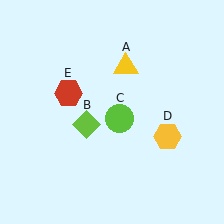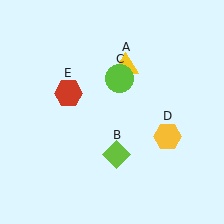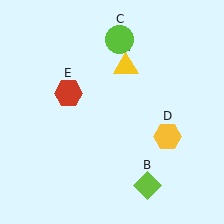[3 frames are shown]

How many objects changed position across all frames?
2 objects changed position: lime diamond (object B), lime circle (object C).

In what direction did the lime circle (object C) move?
The lime circle (object C) moved up.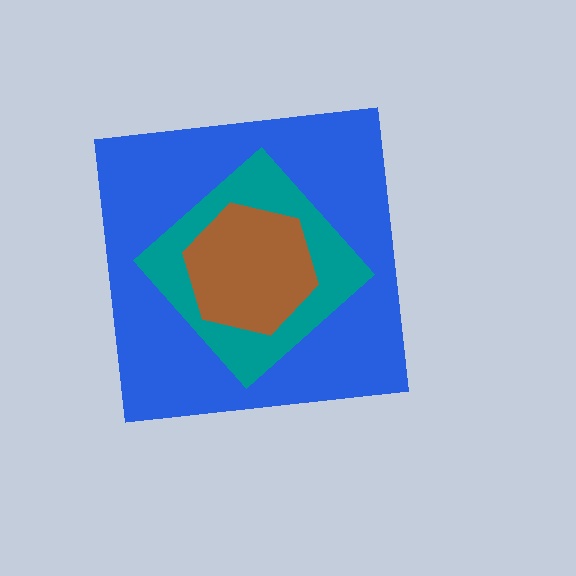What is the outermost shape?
The blue square.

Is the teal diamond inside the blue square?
Yes.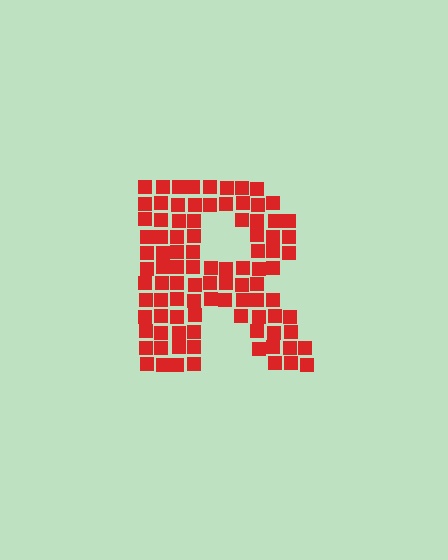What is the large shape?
The large shape is the letter R.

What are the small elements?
The small elements are squares.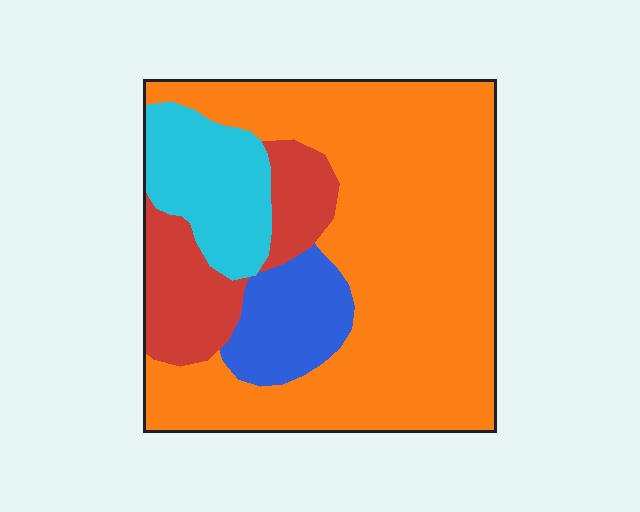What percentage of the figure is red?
Red covers roughly 15% of the figure.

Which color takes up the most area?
Orange, at roughly 60%.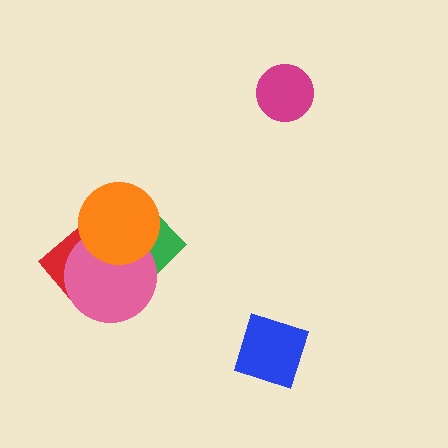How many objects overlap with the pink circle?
3 objects overlap with the pink circle.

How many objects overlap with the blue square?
0 objects overlap with the blue square.